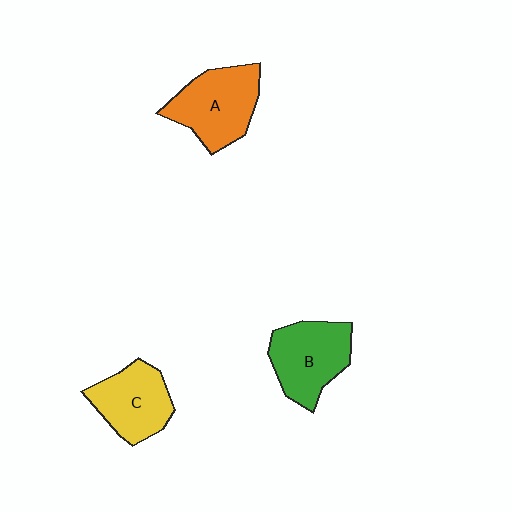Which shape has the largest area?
Shape A (orange).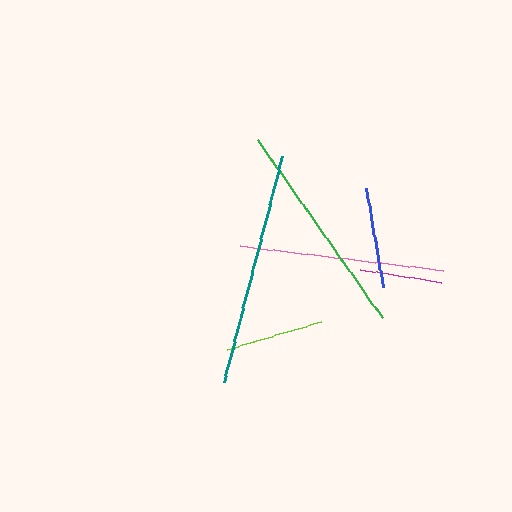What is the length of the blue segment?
The blue segment is approximately 101 pixels long.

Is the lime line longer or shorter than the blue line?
The blue line is longer than the lime line.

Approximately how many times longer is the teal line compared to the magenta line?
The teal line is approximately 2.9 times the length of the magenta line.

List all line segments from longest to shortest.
From longest to shortest: teal, green, pink, blue, lime, magenta.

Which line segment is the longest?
The teal line is the longest at approximately 233 pixels.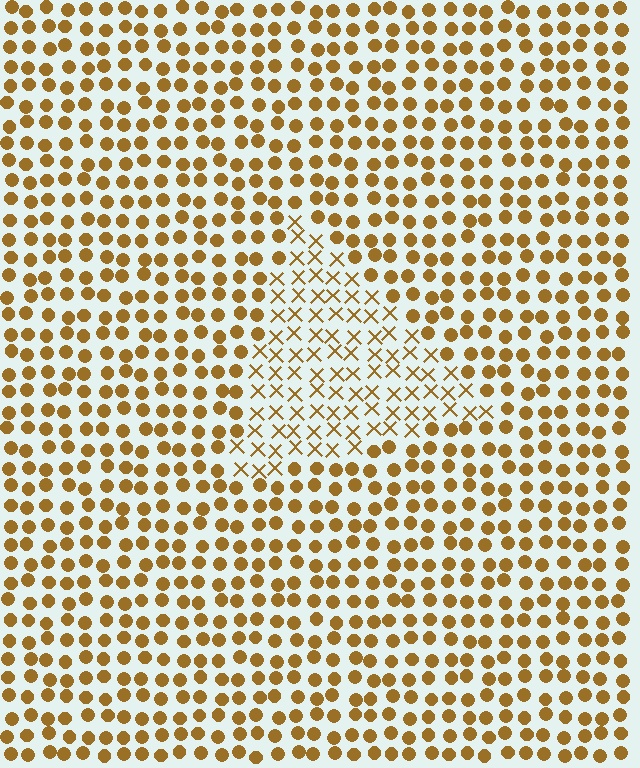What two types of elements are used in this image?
The image uses X marks inside the triangle region and circles outside it.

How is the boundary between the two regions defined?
The boundary is defined by a change in element shape: X marks inside vs. circles outside. All elements share the same color and spacing.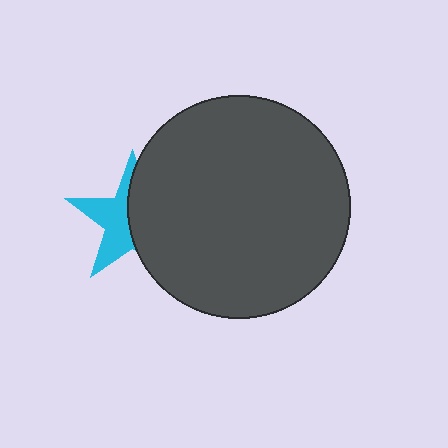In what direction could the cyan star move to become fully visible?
The cyan star could move left. That would shift it out from behind the dark gray circle entirely.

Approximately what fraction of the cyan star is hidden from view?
Roughly 53% of the cyan star is hidden behind the dark gray circle.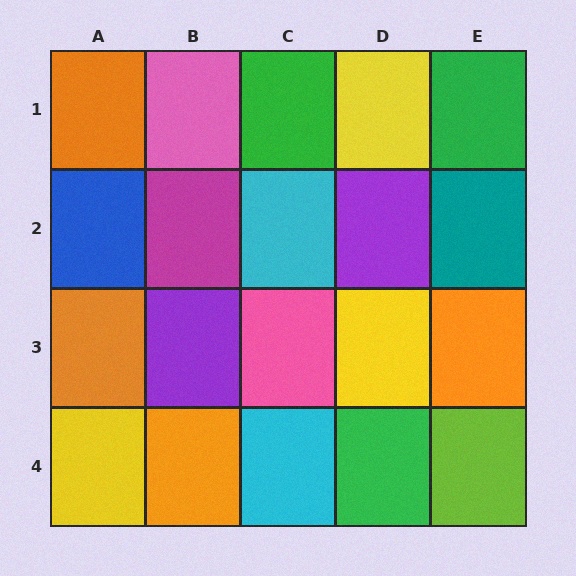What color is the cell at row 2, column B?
Magenta.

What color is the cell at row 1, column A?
Orange.